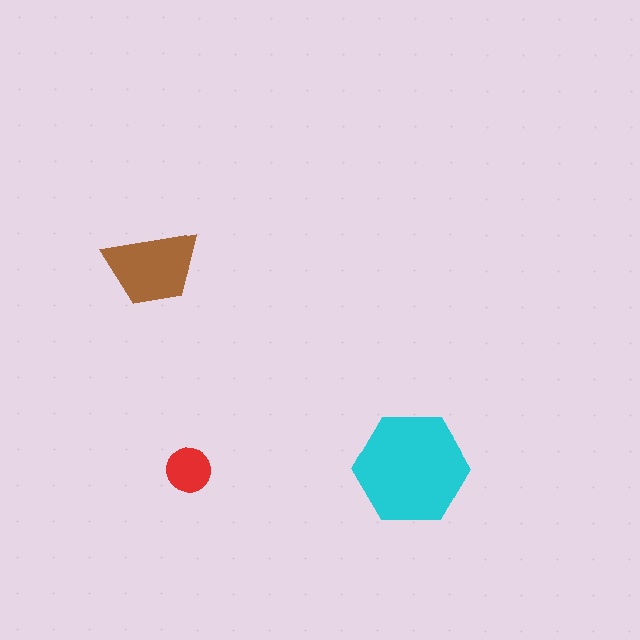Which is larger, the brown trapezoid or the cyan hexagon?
The cyan hexagon.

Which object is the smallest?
The red circle.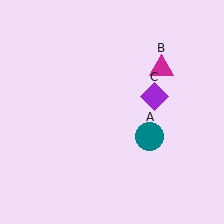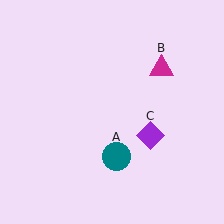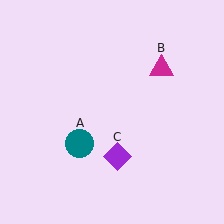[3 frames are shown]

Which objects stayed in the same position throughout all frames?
Magenta triangle (object B) remained stationary.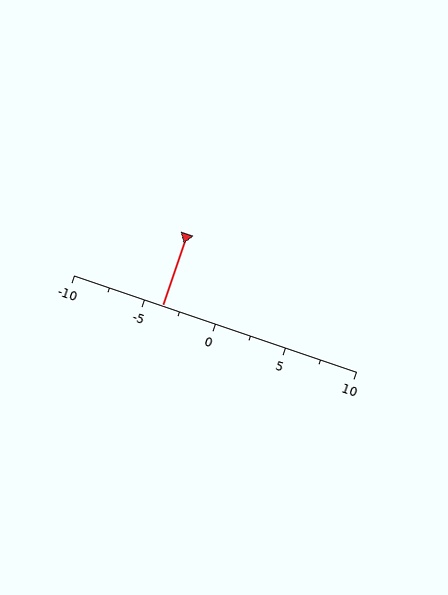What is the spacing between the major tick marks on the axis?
The major ticks are spaced 5 apart.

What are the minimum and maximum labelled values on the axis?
The axis runs from -10 to 10.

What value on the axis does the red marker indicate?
The marker indicates approximately -3.8.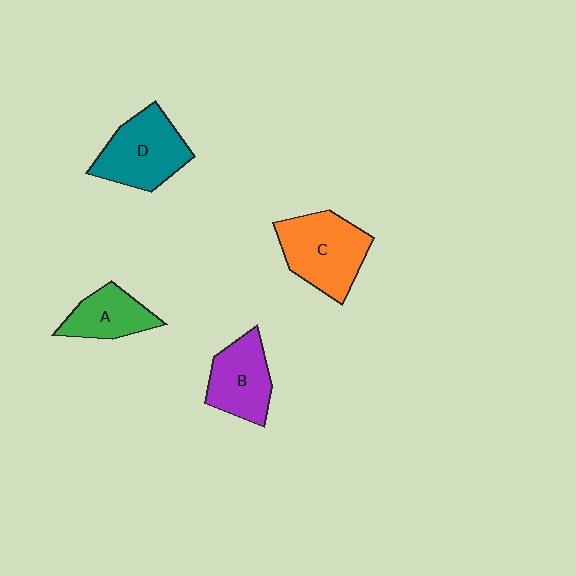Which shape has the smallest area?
Shape A (green).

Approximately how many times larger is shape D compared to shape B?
Approximately 1.2 times.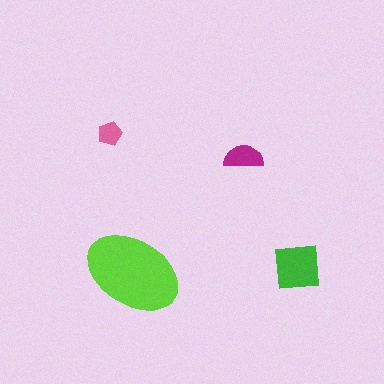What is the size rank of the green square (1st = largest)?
2nd.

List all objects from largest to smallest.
The lime ellipse, the green square, the magenta semicircle, the pink pentagon.